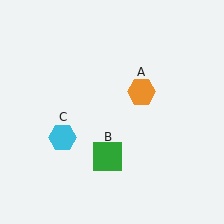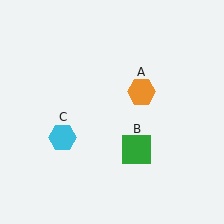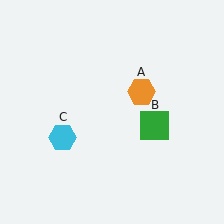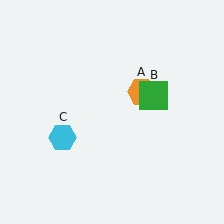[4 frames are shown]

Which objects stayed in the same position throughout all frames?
Orange hexagon (object A) and cyan hexagon (object C) remained stationary.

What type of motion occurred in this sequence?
The green square (object B) rotated counterclockwise around the center of the scene.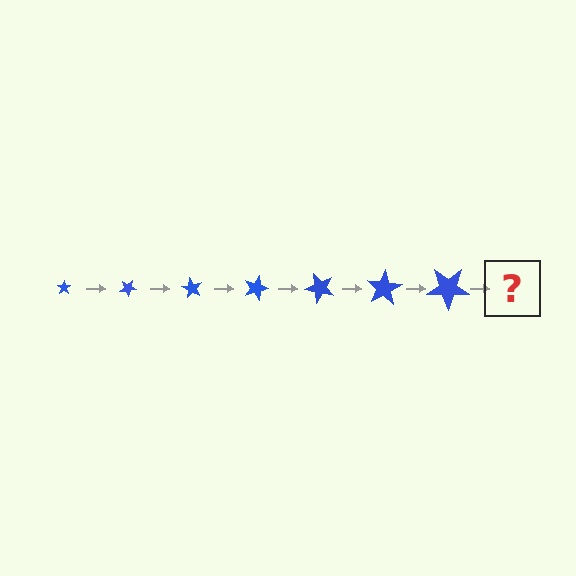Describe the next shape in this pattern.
It should be a star, larger than the previous one and rotated 210 degrees from the start.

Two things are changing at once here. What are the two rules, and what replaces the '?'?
The two rules are that the star grows larger each step and it rotates 30 degrees each step. The '?' should be a star, larger than the previous one and rotated 210 degrees from the start.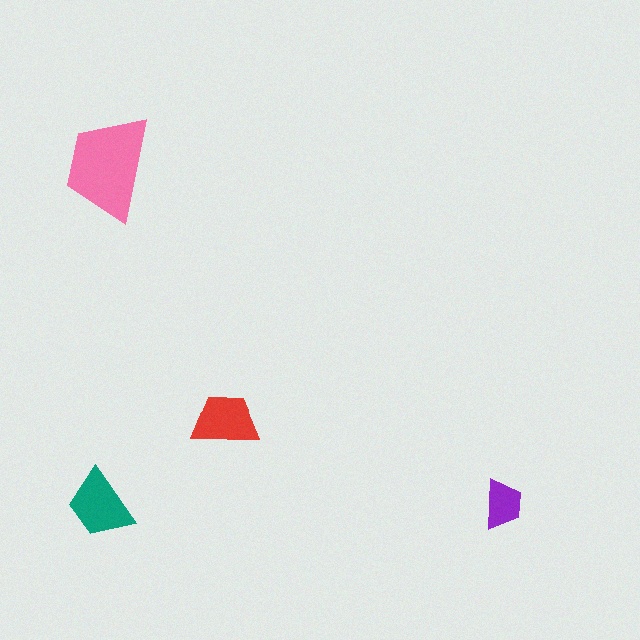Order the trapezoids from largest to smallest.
the pink one, the teal one, the red one, the purple one.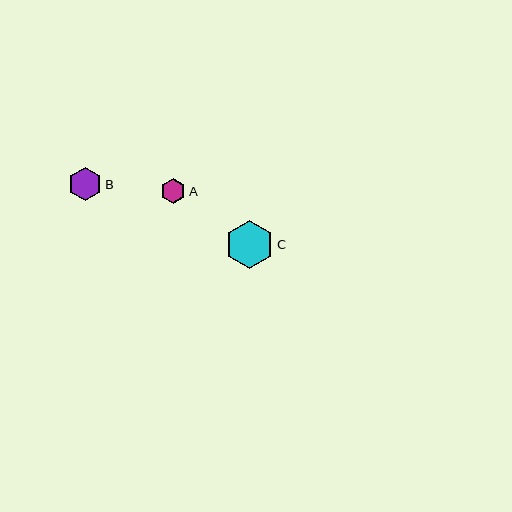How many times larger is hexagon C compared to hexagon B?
Hexagon C is approximately 1.5 times the size of hexagon B.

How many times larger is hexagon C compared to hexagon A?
Hexagon C is approximately 2.0 times the size of hexagon A.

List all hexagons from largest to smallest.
From largest to smallest: C, B, A.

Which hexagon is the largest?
Hexagon C is the largest with a size of approximately 49 pixels.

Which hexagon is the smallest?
Hexagon A is the smallest with a size of approximately 25 pixels.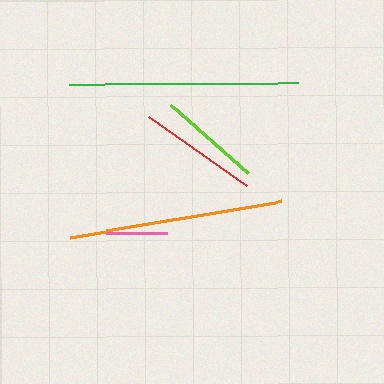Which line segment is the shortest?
The pink line is the shortest at approximately 61 pixels.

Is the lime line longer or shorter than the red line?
The red line is longer than the lime line.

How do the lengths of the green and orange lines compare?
The green and orange lines are approximately the same length.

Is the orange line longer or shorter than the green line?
The green line is longer than the orange line.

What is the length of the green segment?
The green segment is approximately 229 pixels long.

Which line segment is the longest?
The green line is the longest at approximately 229 pixels.